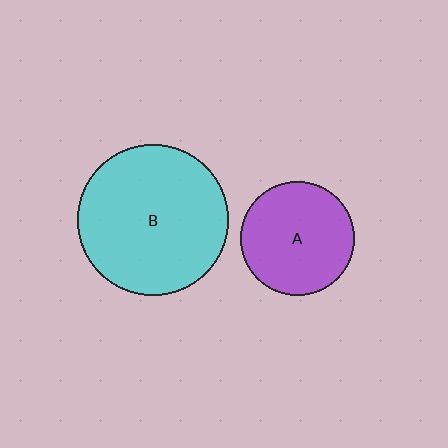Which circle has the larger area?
Circle B (cyan).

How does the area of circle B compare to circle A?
Approximately 1.7 times.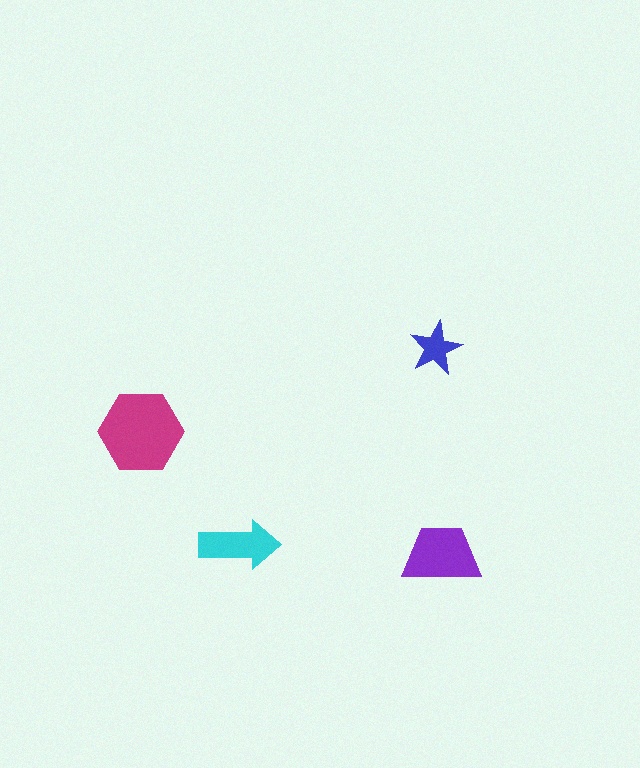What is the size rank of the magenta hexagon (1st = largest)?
1st.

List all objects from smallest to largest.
The blue star, the cyan arrow, the purple trapezoid, the magenta hexagon.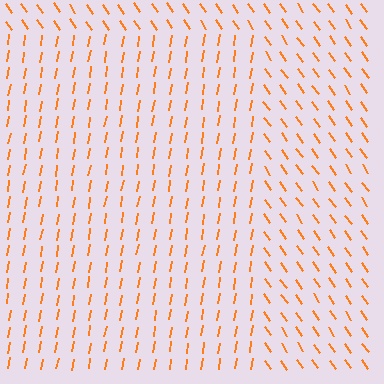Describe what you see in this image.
The image is filled with small orange line segments. A rectangle region in the image has lines oriented differently from the surrounding lines, creating a visible texture boundary.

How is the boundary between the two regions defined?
The boundary is defined purely by a change in line orientation (approximately 45 degrees difference). All lines are the same color and thickness.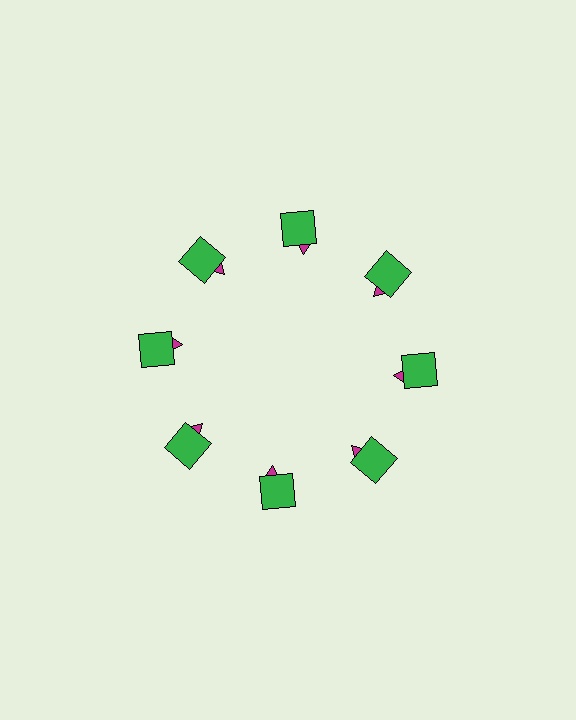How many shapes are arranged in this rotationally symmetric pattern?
There are 16 shapes, arranged in 8 groups of 2.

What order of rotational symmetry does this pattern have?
This pattern has 8-fold rotational symmetry.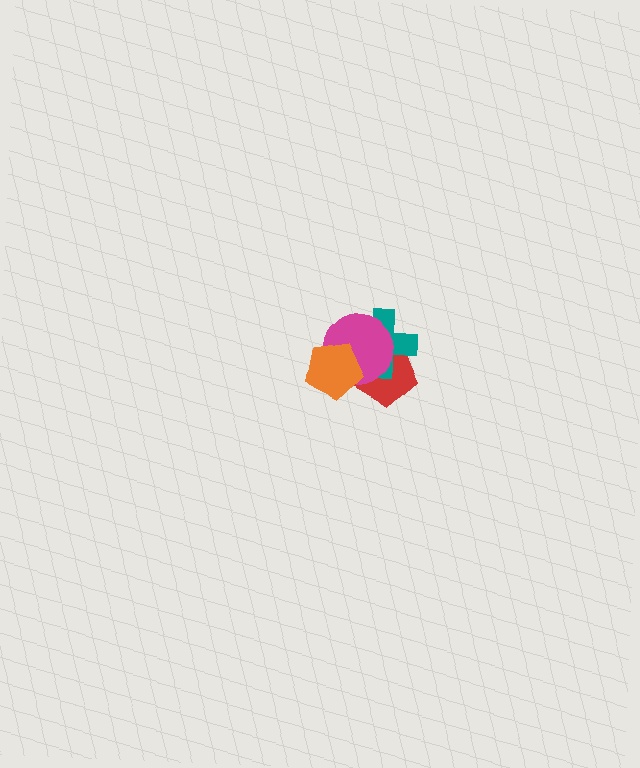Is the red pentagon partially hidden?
Yes, it is partially covered by another shape.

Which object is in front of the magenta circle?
The orange pentagon is in front of the magenta circle.